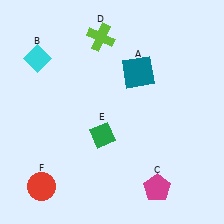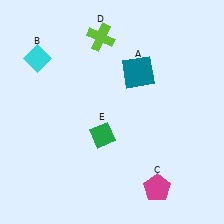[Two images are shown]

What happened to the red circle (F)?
The red circle (F) was removed in Image 2. It was in the bottom-left area of Image 1.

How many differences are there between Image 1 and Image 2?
There is 1 difference between the two images.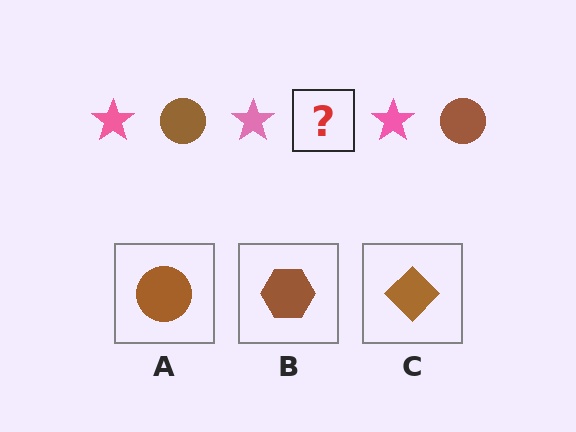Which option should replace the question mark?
Option A.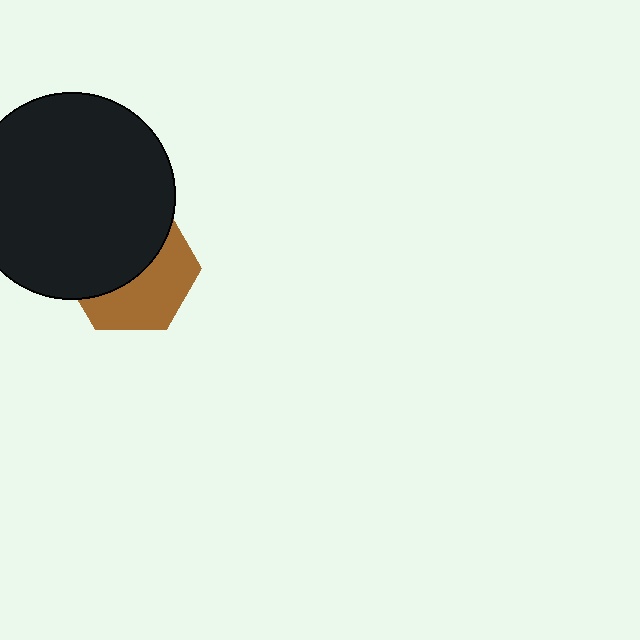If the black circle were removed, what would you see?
You would see the complete brown hexagon.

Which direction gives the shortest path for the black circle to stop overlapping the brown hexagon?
Moving up gives the shortest separation.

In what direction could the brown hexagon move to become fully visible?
The brown hexagon could move down. That would shift it out from behind the black circle entirely.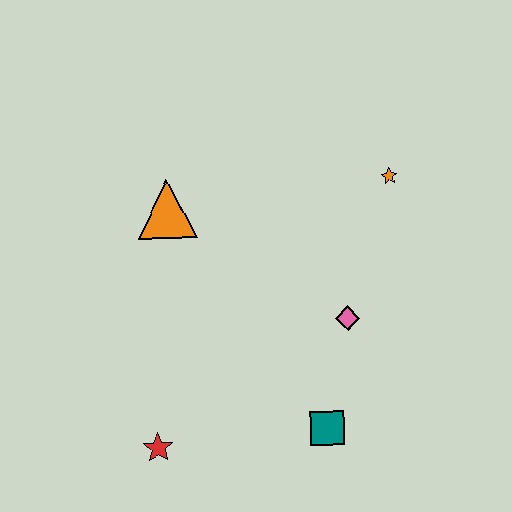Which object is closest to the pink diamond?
The teal square is closest to the pink diamond.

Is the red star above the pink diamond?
No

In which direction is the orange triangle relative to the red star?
The orange triangle is above the red star.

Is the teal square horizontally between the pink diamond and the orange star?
No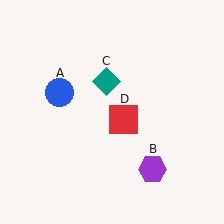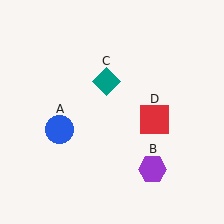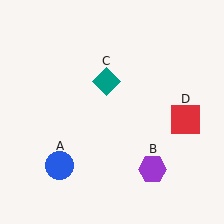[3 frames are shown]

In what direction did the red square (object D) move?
The red square (object D) moved right.